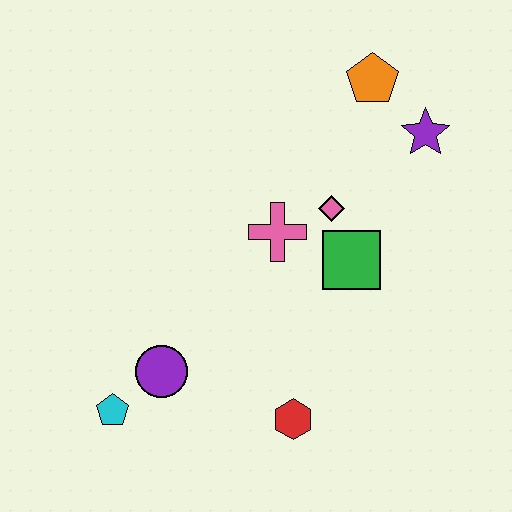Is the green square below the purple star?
Yes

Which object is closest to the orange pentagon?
The purple star is closest to the orange pentagon.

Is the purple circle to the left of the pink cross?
Yes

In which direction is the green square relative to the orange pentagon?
The green square is below the orange pentagon.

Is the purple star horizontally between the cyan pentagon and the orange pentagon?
No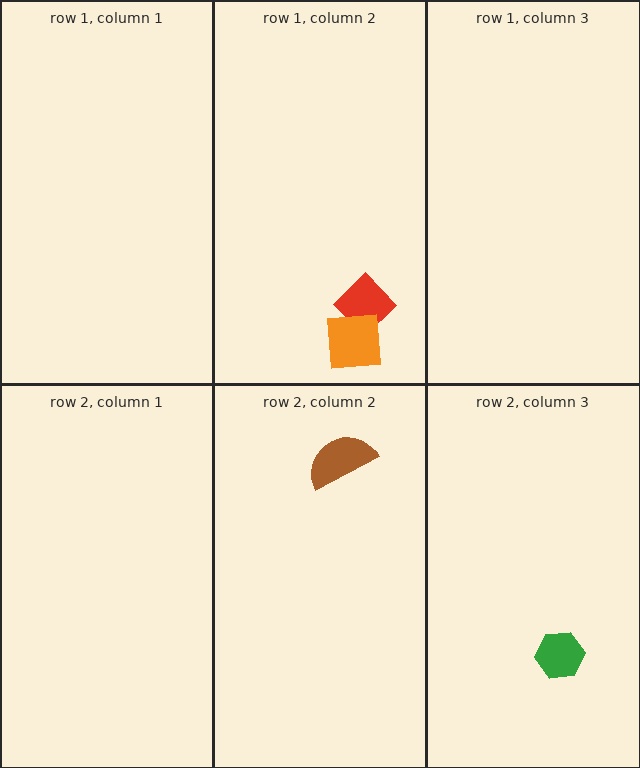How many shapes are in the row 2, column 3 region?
1.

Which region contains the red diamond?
The row 1, column 2 region.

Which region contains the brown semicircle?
The row 2, column 2 region.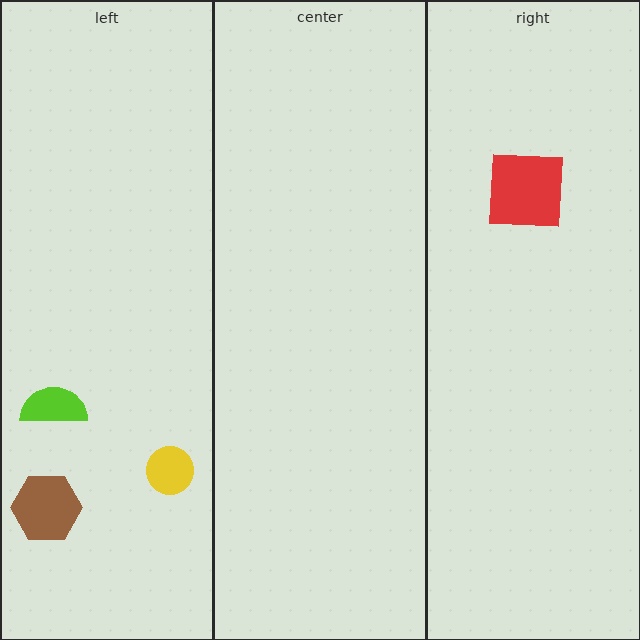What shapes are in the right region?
The red square.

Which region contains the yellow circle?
The left region.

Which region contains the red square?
The right region.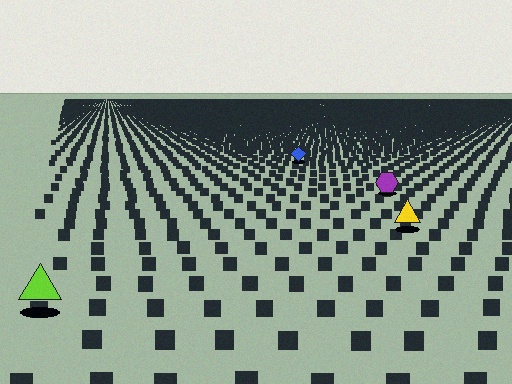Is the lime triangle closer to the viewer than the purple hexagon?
Yes. The lime triangle is closer — you can tell from the texture gradient: the ground texture is coarser near it.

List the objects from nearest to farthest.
From nearest to farthest: the lime triangle, the yellow triangle, the purple hexagon, the blue diamond.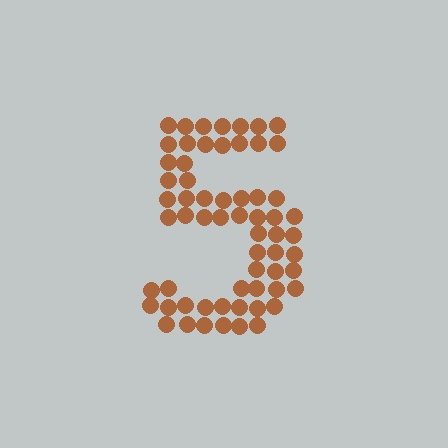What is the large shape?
The large shape is the digit 5.